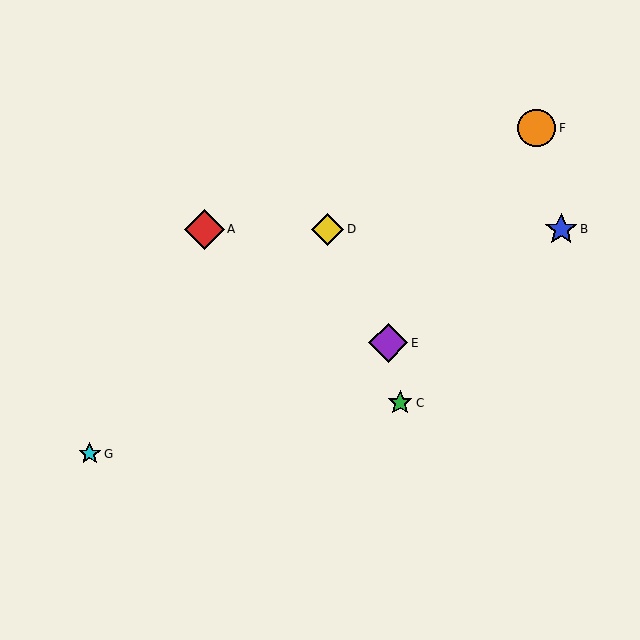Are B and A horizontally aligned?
Yes, both are at y≈229.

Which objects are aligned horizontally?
Objects A, B, D are aligned horizontally.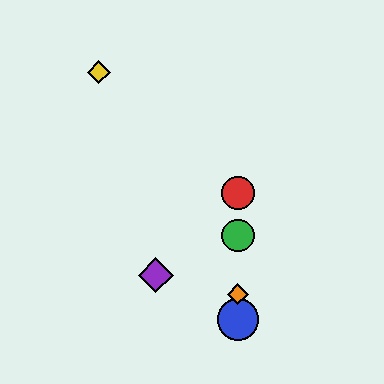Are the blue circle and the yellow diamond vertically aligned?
No, the blue circle is at x≈238 and the yellow diamond is at x≈99.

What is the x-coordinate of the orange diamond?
The orange diamond is at x≈238.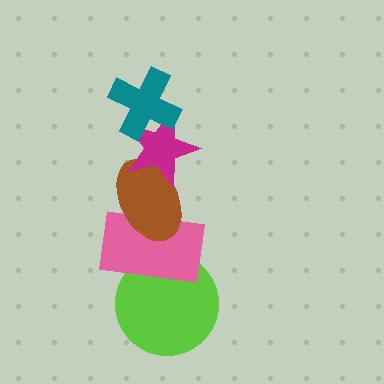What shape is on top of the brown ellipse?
The magenta star is on top of the brown ellipse.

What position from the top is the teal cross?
The teal cross is 1st from the top.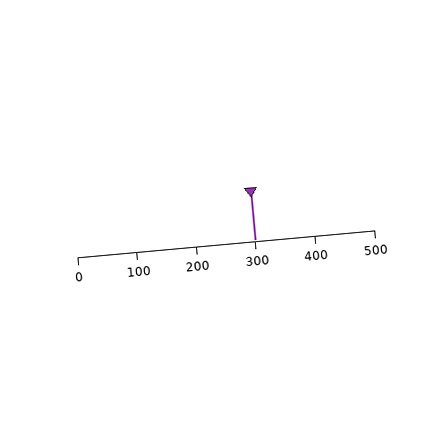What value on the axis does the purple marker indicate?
The marker indicates approximately 300.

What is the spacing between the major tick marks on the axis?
The major ticks are spaced 100 apart.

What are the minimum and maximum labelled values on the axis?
The axis runs from 0 to 500.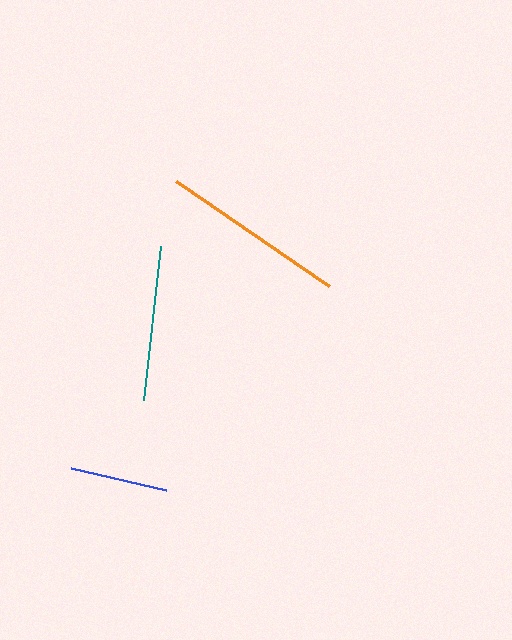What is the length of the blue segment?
The blue segment is approximately 98 pixels long.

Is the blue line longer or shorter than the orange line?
The orange line is longer than the blue line.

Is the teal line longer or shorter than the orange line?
The orange line is longer than the teal line.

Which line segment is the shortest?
The blue line is the shortest at approximately 98 pixels.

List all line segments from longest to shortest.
From longest to shortest: orange, teal, blue.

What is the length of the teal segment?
The teal segment is approximately 155 pixels long.